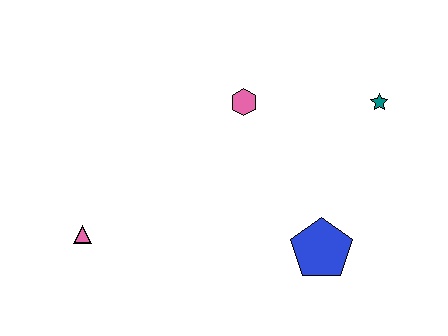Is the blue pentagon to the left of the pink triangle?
No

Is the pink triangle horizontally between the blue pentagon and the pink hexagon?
No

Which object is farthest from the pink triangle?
The teal star is farthest from the pink triangle.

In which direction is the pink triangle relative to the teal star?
The pink triangle is to the left of the teal star.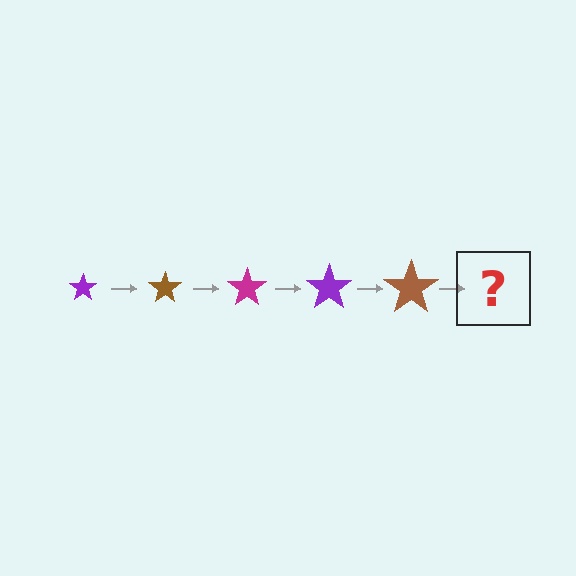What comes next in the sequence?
The next element should be a magenta star, larger than the previous one.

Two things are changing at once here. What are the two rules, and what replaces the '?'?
The two rules are that the star grows larger each step and the color cycles through purple, brown, and magenta. The '?' should be a magenta star, larger than the previous one.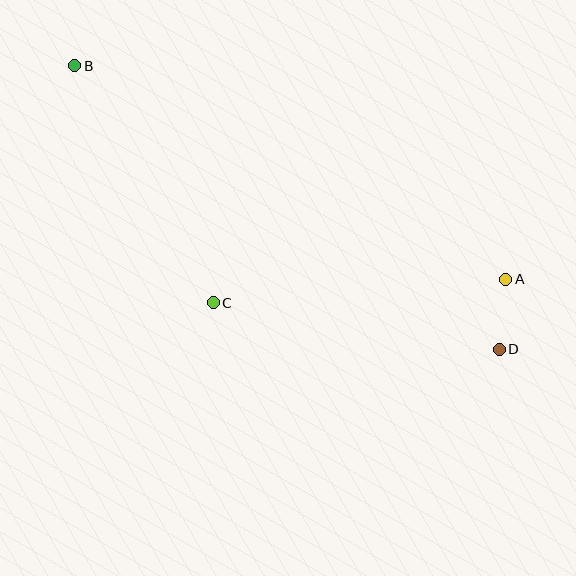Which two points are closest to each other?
Points A and D are closest to each other.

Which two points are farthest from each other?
Points B and D are farthest from each other.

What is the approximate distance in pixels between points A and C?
The distance between A and C is approximately 293 pixels.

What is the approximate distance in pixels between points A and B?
The distance between A and B is approximately 481 pixels.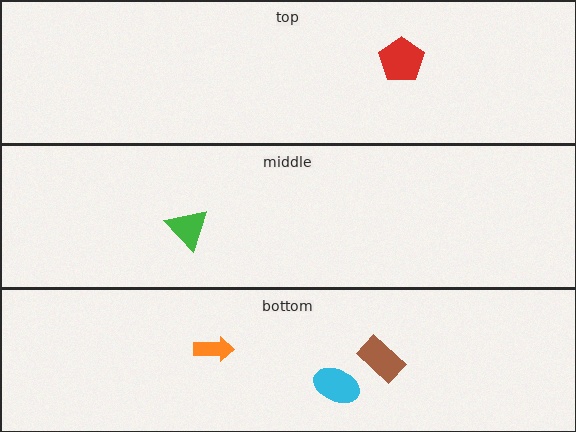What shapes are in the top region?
The red pentagon.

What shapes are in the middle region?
The green triangle.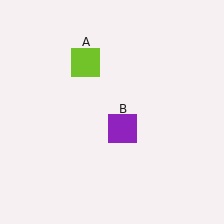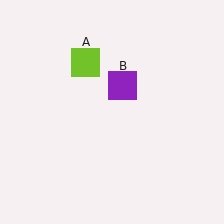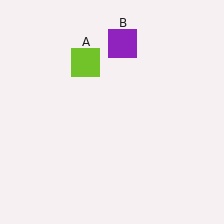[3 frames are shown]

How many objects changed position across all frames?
1 object changed position: purple square (object B).